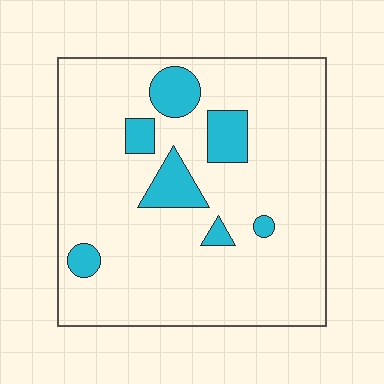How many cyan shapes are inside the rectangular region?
7.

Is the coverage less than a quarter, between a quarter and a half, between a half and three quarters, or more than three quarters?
Less than a quarter.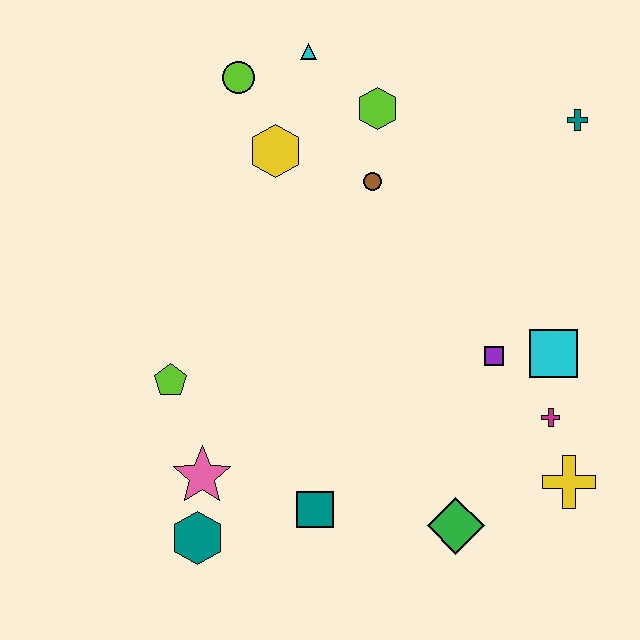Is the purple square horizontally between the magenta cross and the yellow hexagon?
Yes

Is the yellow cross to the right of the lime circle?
Yes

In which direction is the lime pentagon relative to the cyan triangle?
The lime pentagon is below the cyan triangle.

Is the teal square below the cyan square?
Yes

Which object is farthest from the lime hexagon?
The teal hexagon is farthest from the lime hexagon.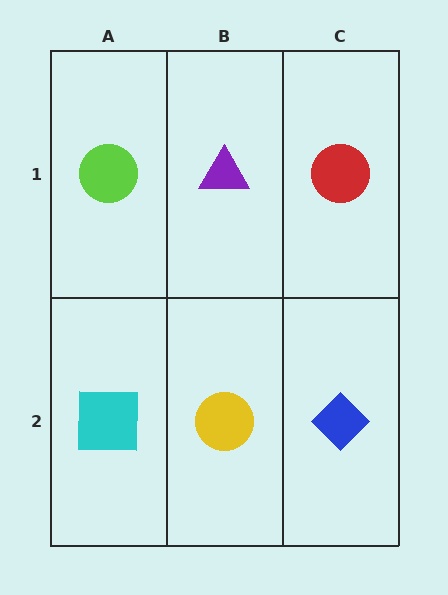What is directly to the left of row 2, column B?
A cyan square.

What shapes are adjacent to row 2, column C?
A red circle (row 1, column C), a yellow circle (row 2, column B).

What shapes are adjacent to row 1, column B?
A yellow circle (row 2, column B), a lime circle (row 1, column A), a red circle (row 1, column C).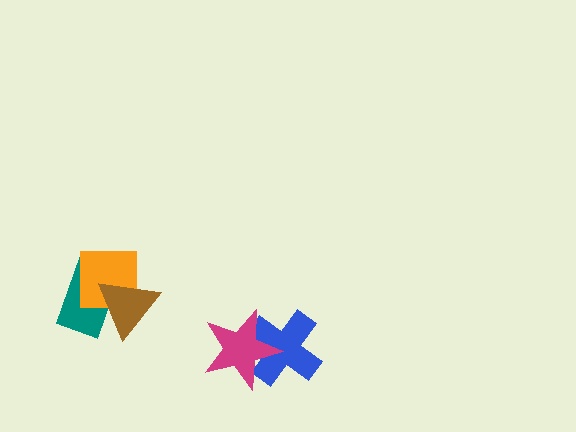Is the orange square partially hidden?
Yes, it is partially covered by another shape.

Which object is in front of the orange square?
The brown triangle is in front of the orange square.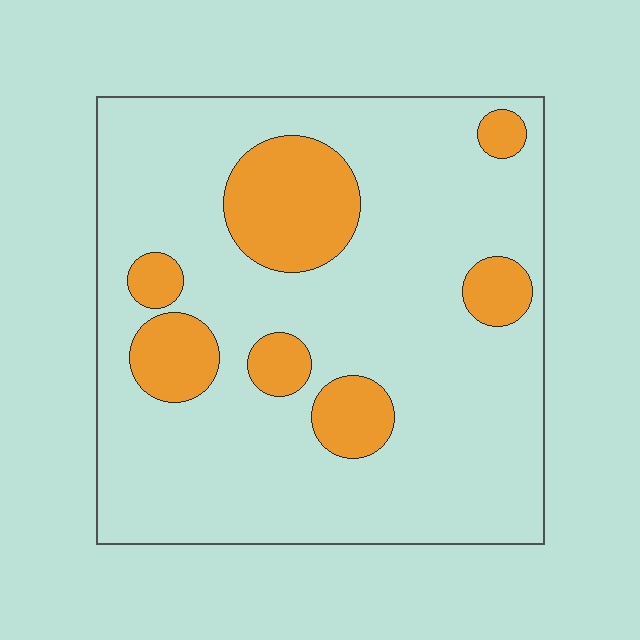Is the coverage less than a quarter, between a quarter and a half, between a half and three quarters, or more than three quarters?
Less than a quarter.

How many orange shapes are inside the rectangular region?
7.